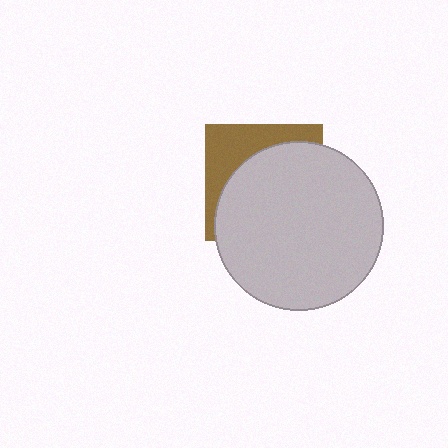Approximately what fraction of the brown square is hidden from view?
Roughly 68% of the brown square is hidden behind the light gray circle.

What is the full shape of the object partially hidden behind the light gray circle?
The partially hidden object is a brown square.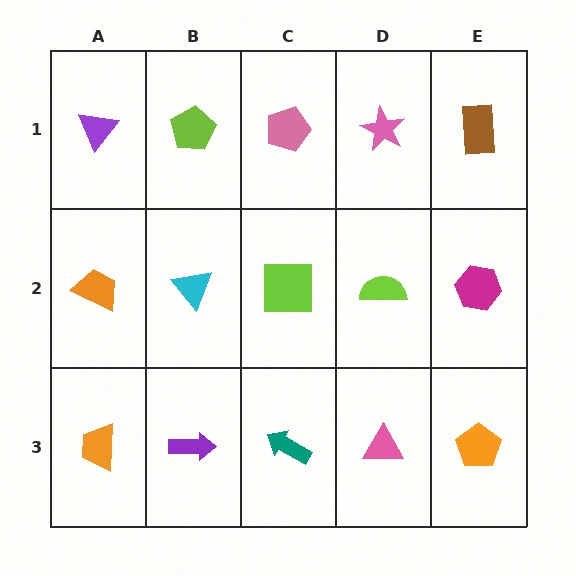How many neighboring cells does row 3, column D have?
3.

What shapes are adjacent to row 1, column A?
An orange trapezoid (row 2, column A), a lime pentagon (row 1, column B).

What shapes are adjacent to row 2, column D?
A pink star (row 1, column D), a pink triangle (row 3, column D), a lime square (row 2, column C), a magenta hexagon (row 2, column E).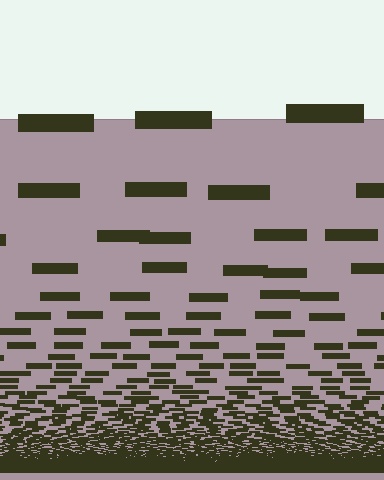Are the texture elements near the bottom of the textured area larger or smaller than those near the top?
Smaller. The gradient is inverted — elements near the bottom are smaller and denser.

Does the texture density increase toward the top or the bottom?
Density increases toward the bottom.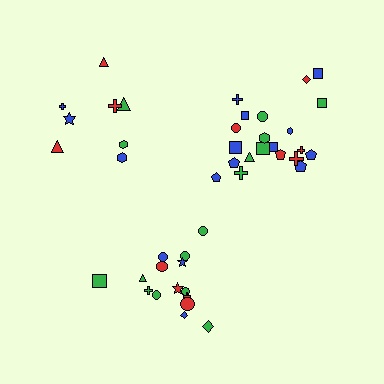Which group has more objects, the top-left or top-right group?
The top-right group.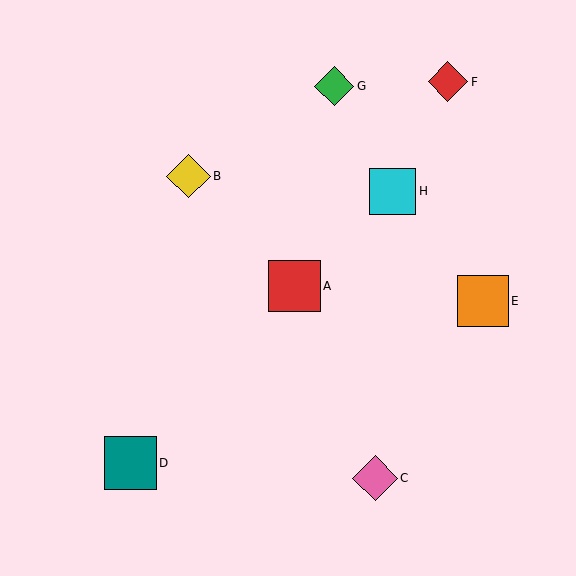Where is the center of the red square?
The center of the red square is at (294, 286).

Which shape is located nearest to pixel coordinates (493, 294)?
The orange square (labeled E) at (483, 301) is nearest to that location.